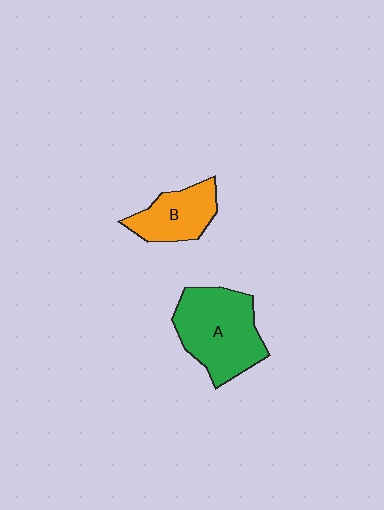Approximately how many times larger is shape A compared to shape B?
Approximately 1.7 times.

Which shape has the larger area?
Shape A (green).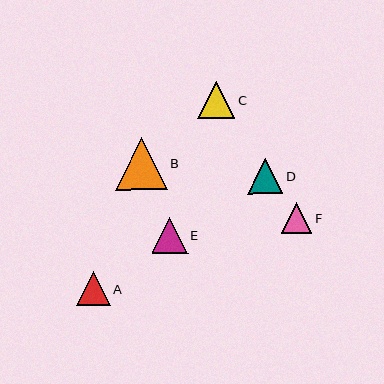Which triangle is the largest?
Triangle B is the largest with a size of approximately 51 pixels.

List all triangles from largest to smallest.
From largest to smallest: B, C, E, D, A, F.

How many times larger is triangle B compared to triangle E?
Triangle B is approximately 1.4 times the size of triangle E.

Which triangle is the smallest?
Triangle F is the smallest with a size of approximately 31 pixels.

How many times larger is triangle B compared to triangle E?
Triangle B is approximately 1.4 times the size of triangle E.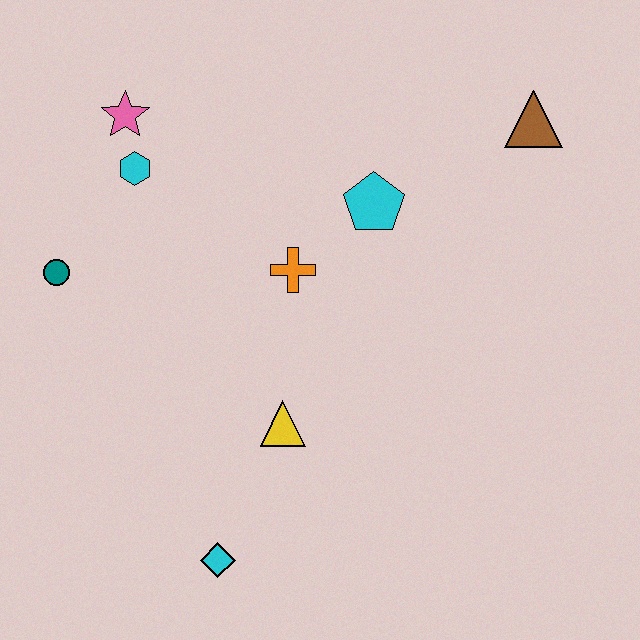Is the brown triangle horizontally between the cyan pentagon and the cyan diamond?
No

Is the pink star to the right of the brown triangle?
No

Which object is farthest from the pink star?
The cyan diamond is farthest from the pink star.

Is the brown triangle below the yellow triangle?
No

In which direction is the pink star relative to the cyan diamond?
The pink star is above the cyan diamond.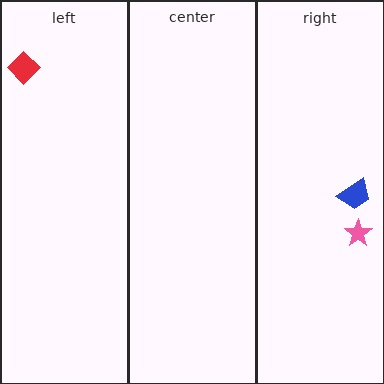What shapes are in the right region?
The pink star, the blue trapezoid.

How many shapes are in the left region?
1.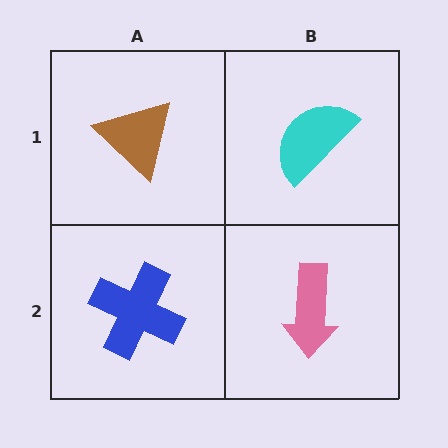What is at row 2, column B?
A pink arrow.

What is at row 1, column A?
A brown triangle.